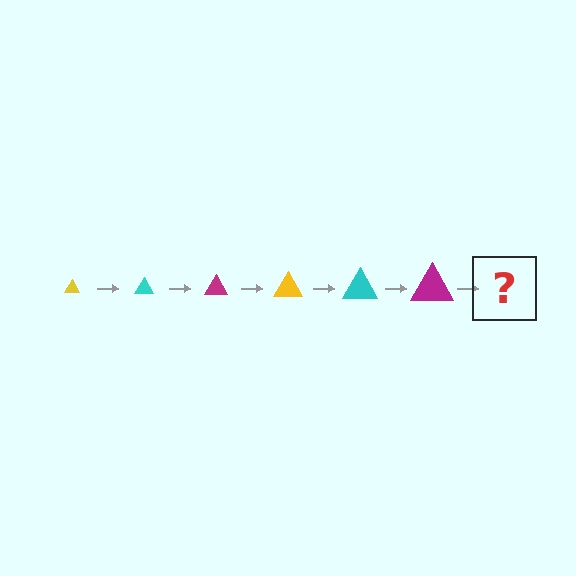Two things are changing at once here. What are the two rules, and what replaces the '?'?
The two rules are that the triangle grows larger each step and the color cycles through yellow, cyan, and magenta. The '?' should be a yellow triangle, larger than the previous one.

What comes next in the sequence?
The next element should be a yellow triangle, larger than the previous one.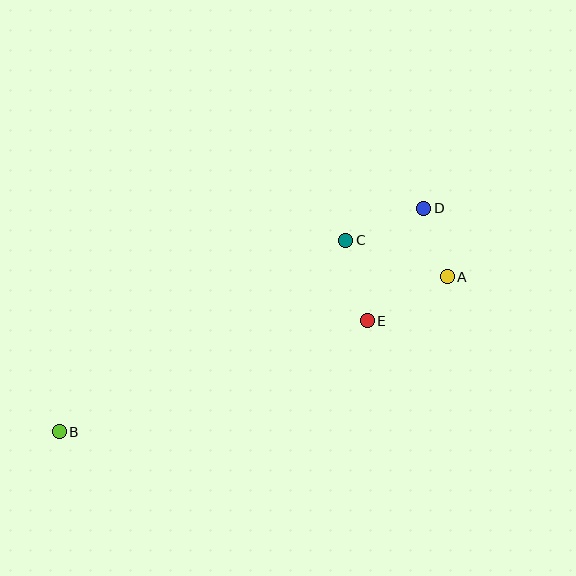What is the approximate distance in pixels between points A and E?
The distance between A and E is approximately 91 pixels.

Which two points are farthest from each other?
Points B and D are farthest from each other.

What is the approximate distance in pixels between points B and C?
The distance between B and C is approximately 344 pixels.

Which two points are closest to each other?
Points A and D are closest to each other.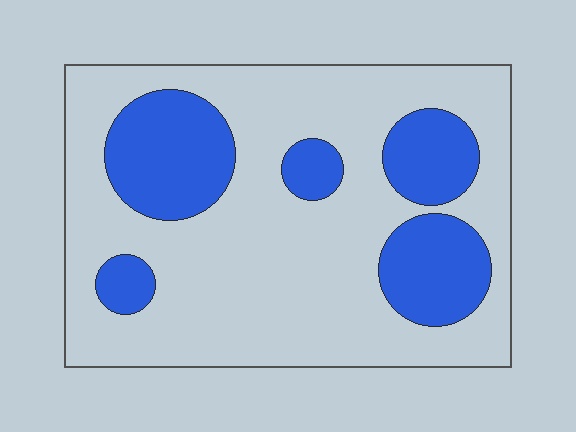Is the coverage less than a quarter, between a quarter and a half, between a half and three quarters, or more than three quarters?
Between a quarter and a half.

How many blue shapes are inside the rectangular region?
5.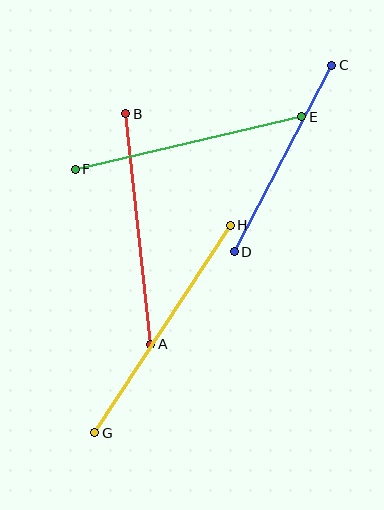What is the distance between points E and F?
The distance is approximately 233 pixels.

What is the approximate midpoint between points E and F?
The midpoint is at approximately (189, 143) pixels.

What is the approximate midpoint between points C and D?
The midpoint is at approximately (283, 158) pixels.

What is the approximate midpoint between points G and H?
The midpoint is at approximately (163, 329) pixels.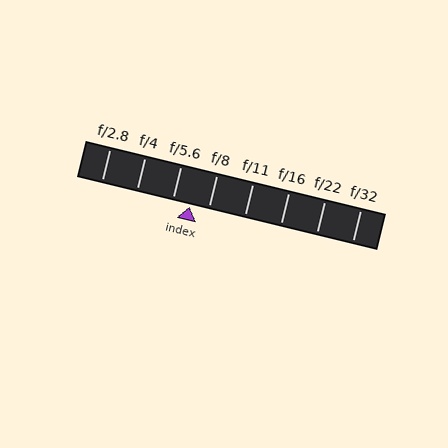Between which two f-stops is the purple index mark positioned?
The index mark is between f/5.6 and f/8.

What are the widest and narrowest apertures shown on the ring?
The widest aperture shown is f/2.8 and the narrowest is f/32.